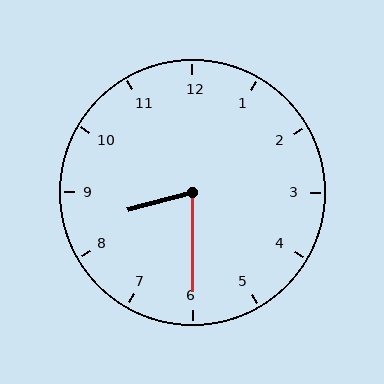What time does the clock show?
8:30.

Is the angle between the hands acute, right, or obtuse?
It is acute.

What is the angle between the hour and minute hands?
Approximately 75 degrees.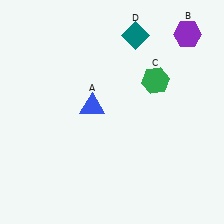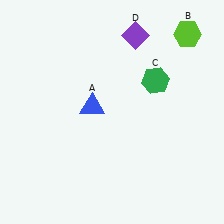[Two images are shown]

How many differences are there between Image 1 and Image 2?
There are 2 differences between the two images.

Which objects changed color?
B changed from purple to lime. D changed from teal to purple.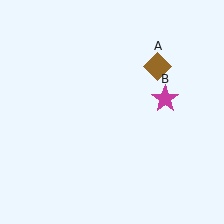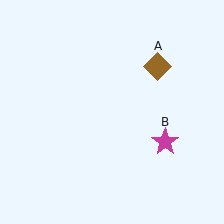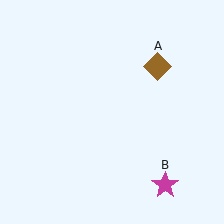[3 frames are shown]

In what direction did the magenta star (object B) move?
The magenta star (object B) moved down.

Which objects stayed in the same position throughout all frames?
Brown diamond (object A) remained stationary.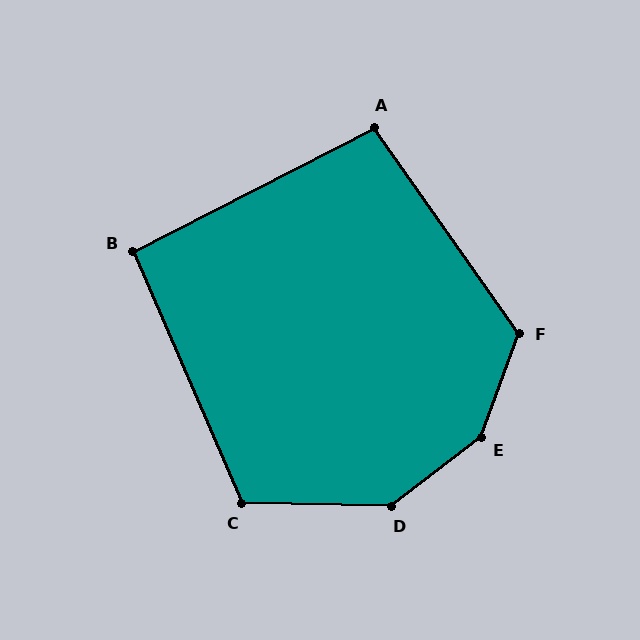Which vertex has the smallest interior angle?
B, at approximately 94 degrees.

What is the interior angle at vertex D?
Approximately 141 degrees (obtuse).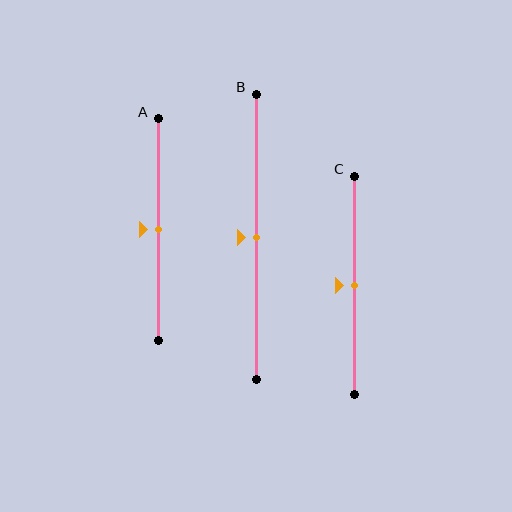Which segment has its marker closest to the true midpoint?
Segment A has its marker closest to the true midpoint.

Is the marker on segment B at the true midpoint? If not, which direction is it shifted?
Yes, the marker on segment B is at the true midpoint.